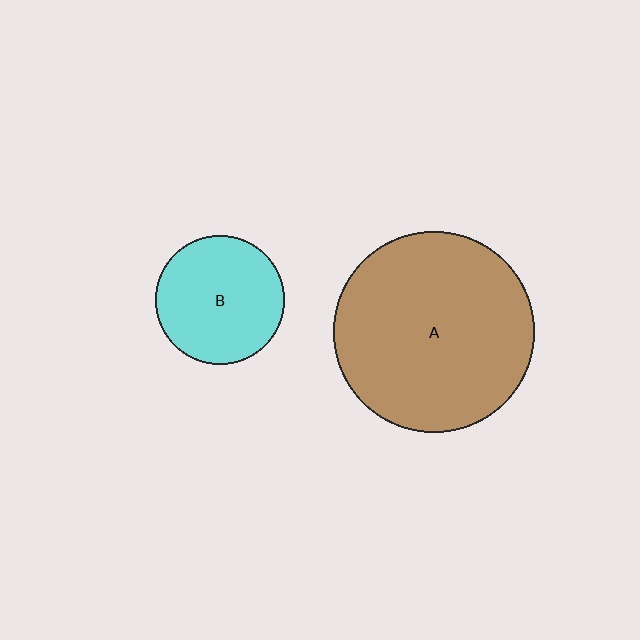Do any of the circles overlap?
No, none of the circles overlap.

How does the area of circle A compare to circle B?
Approximately 2.4 times.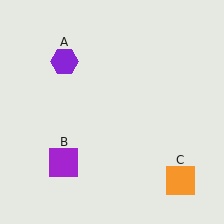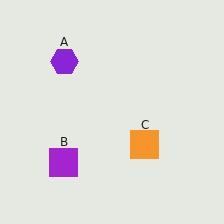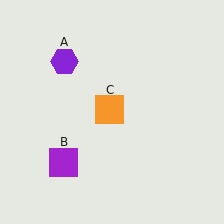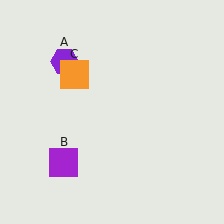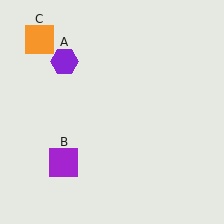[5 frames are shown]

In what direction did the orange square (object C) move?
The orange square (object C) moved up and to the left.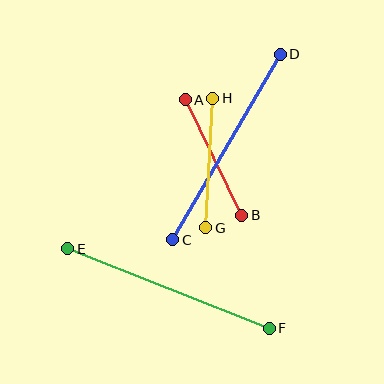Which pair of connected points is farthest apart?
Points E and F are farthest apart.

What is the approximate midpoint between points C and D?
The midpoint is at approximately (226, 147) pixels.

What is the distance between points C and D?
The distance is approximately 214 pixels.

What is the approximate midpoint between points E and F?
The midpoint is at approximately (169, 288) pixels.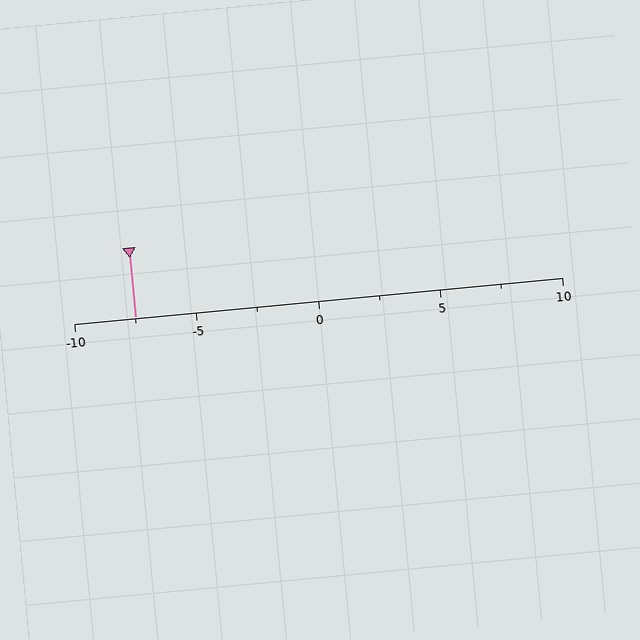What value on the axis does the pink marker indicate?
The marker indicates approximately -7.5.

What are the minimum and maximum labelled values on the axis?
The axis runs from -10 to 10.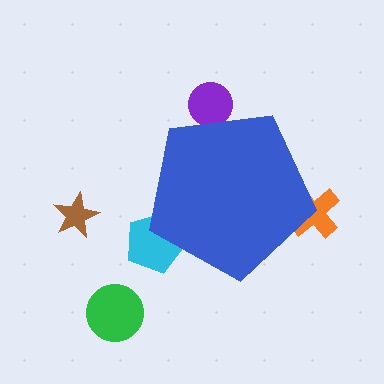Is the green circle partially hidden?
No, the green circle is fully visible.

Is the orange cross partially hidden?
Yes, the orange cross is partially hidden behind the blue pentagon.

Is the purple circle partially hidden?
Yes, the purple circle is partially hidden behind the blue pentagon.